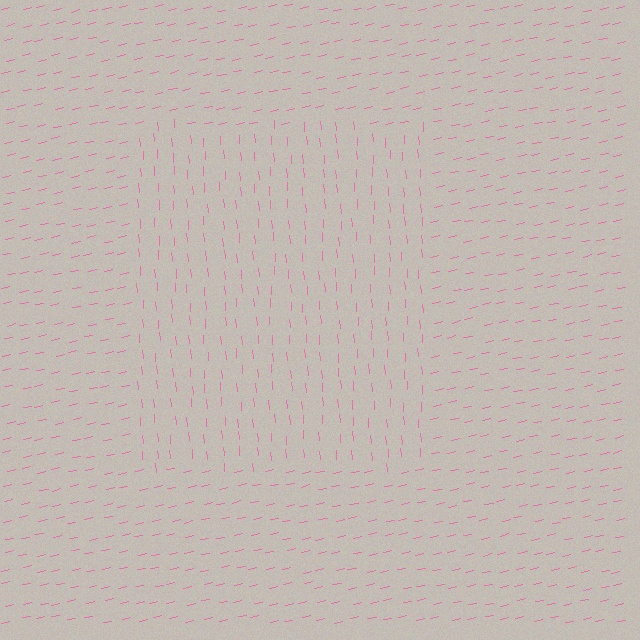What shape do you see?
I see a rectangle.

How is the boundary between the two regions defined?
The boundary is defined purely by a change in line orientation (approximately 82 degrees difference). All lines are the same color and thickness.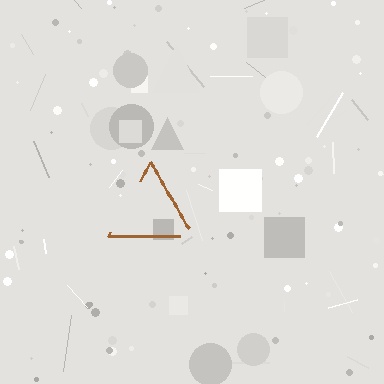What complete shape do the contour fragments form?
The contour fragments form a triangle.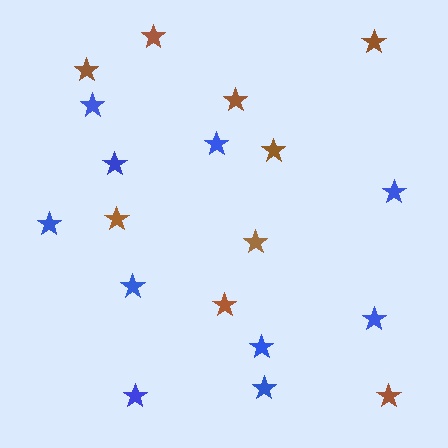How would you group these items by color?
There are 2 groups: one group of brown stars (9) and one group of blue stars (10).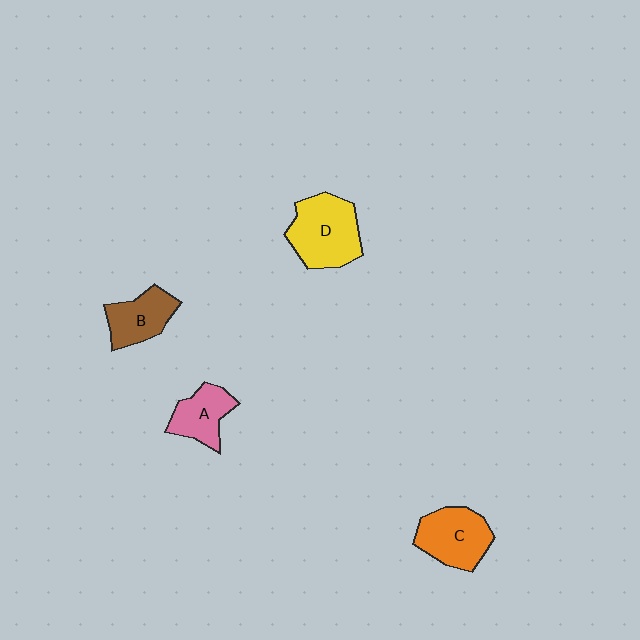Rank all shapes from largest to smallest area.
From largest to smallest: D (yellow), C (orange), B (brown), A (pink).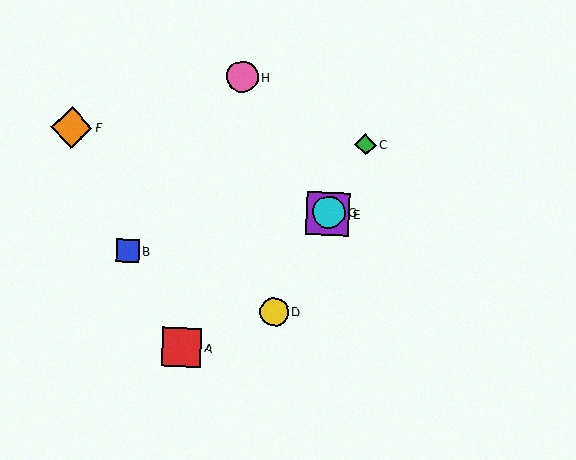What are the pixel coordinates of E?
Object E is at (328, 213).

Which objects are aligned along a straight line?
Objects C, D, E, G are aligned along a straight line.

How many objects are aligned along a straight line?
4 objects (C, D, E, G) are aligned along a straight line.